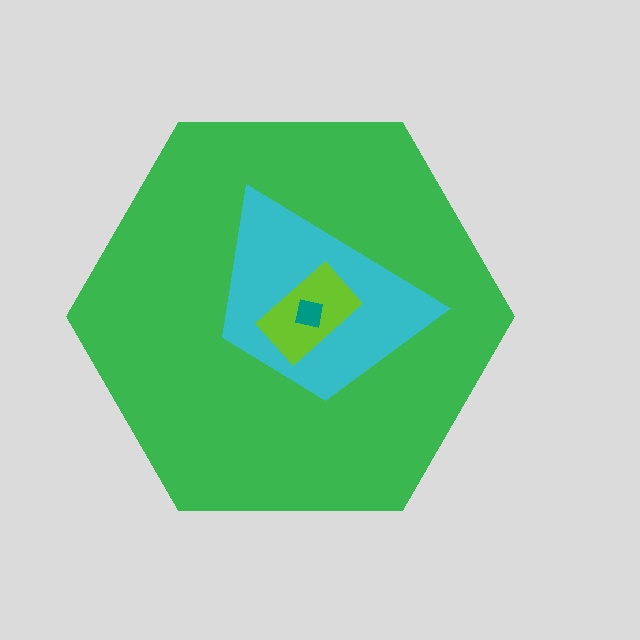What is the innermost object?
The teal square.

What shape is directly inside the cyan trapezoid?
The lime rectangle.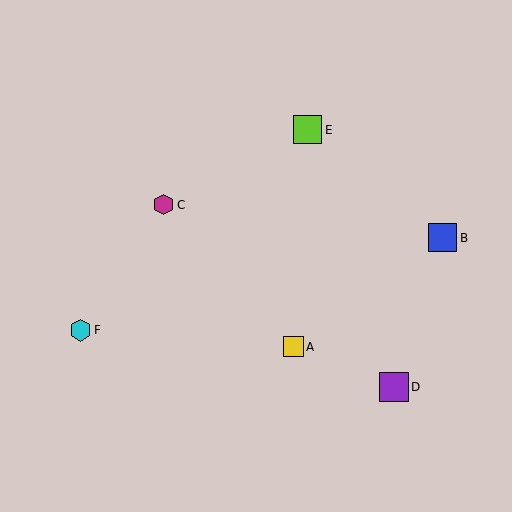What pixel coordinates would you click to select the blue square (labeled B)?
Click at (443, 238) to select the blue square B.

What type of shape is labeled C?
Shape C is a magenta hexagon.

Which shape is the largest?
The purple square (labeled D) is the largest.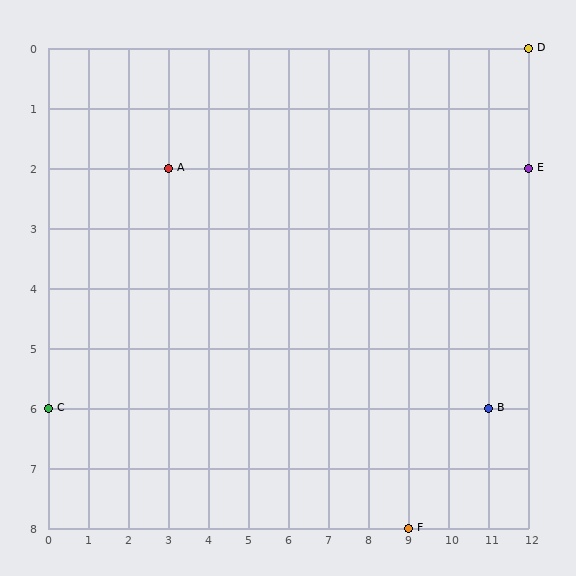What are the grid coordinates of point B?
Point B is at grid coordinates (11, 6).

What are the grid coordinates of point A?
Point A is at grid coordinates (3, 2).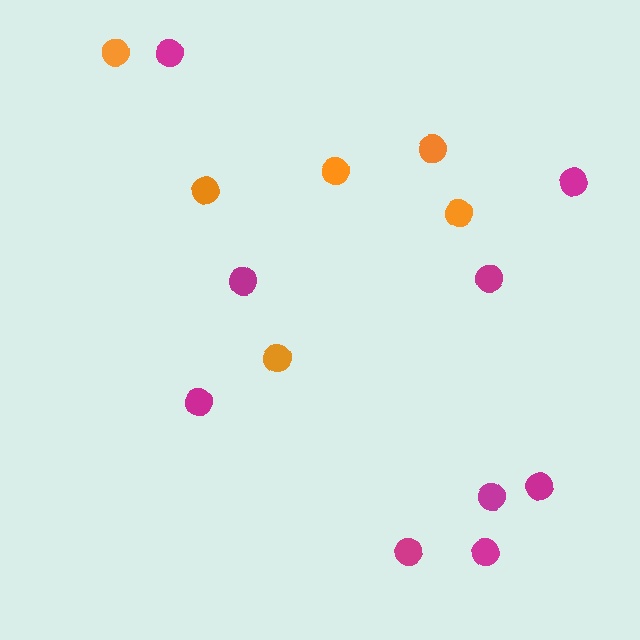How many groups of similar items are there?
There are 2 groups: one group of orange circles (6) and one group of magenta circles (9).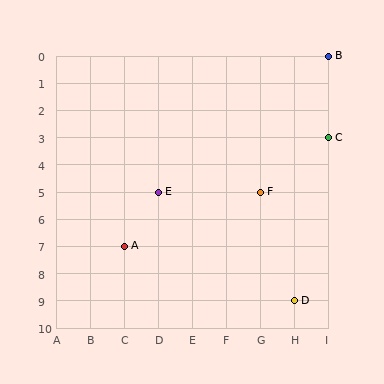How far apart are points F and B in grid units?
Points F and B are 2 columns and 5 rows apart (about 5.4 grid units diagonally).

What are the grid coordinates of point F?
Point F is at grid coordinates (G, 5).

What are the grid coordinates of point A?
Point A is at grid coordinates (C, 7).